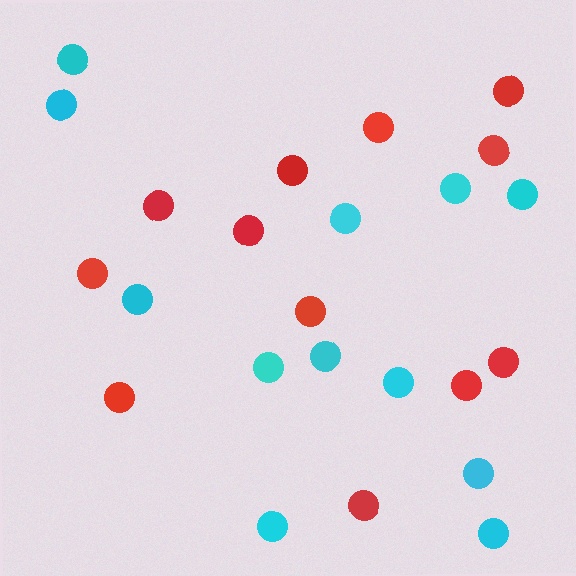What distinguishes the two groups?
There are 2 groups: one group of cyan circles (12) and one group of red circles (12).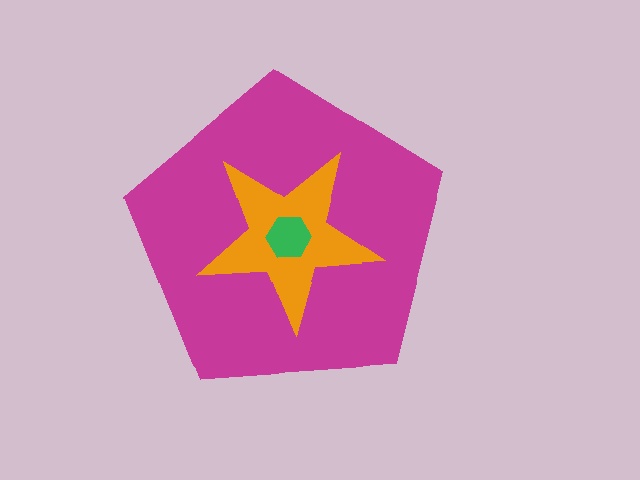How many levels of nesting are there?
3.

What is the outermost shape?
The magenta pentagon.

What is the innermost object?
The green hexagon.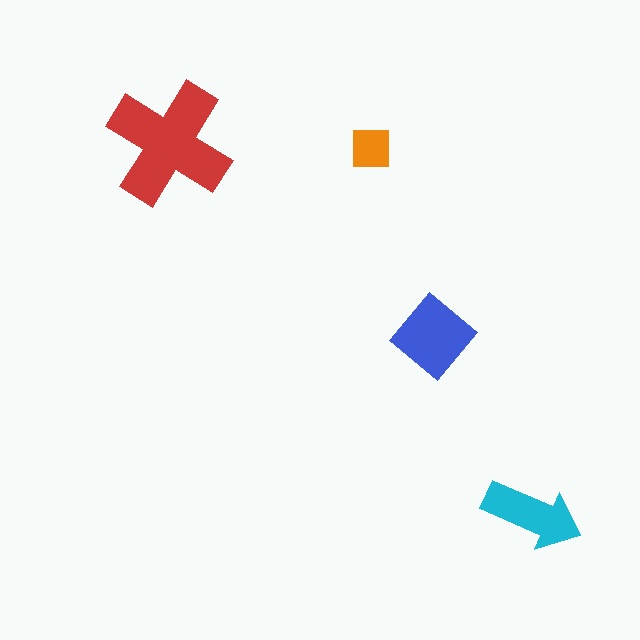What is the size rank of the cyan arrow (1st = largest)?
3rd.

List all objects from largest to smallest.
The red cross, the blue diamond, the cyan arrow, the orange square.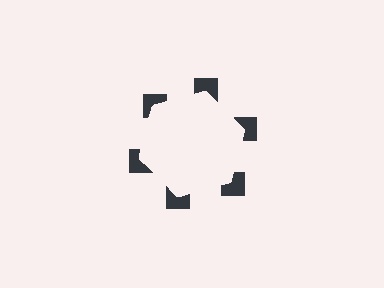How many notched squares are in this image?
There are 6 — one at each vertex of the illusory hexagon.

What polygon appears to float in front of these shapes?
An illusory hexagon — its edges are inferred from the aligned wedge cuts in the notched squares, not physically drawn.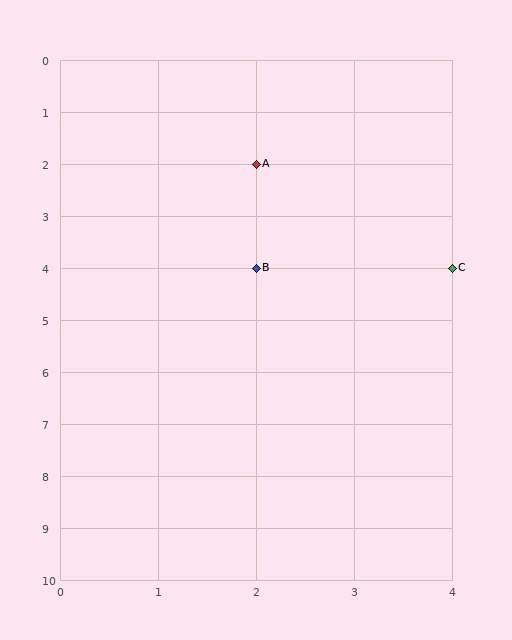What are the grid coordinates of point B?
Point B is at grid coordinates (2, 4).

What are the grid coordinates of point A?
Point A is at grid coordinates (2, 2).